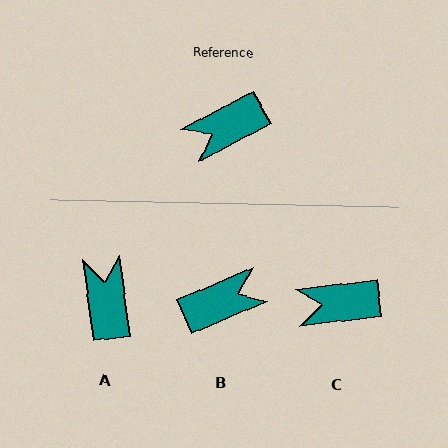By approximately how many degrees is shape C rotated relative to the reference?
Approximately 22 degrees clockwise.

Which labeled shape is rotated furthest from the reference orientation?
B, about 174 degrees away.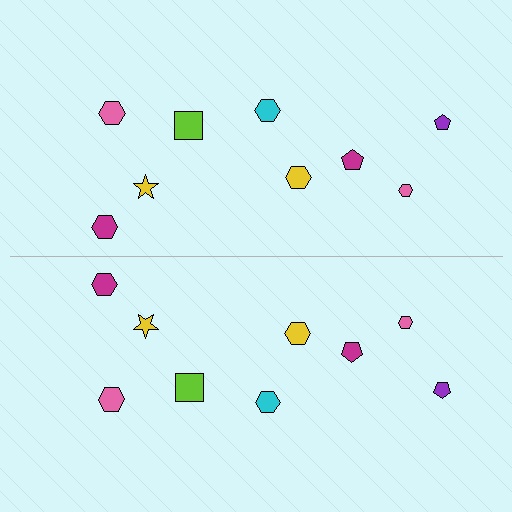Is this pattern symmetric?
Yes, this pattern has bilateral (reflection) symmetry.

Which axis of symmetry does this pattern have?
The pattern has a horizontal axis of symmetry running through the center of the image.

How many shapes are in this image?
There are 18 shapes in this image.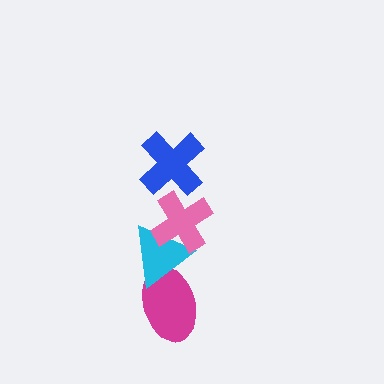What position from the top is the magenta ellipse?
The magenta ellipse is 4th from the top.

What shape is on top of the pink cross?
The blue cross is on top of the pink cross.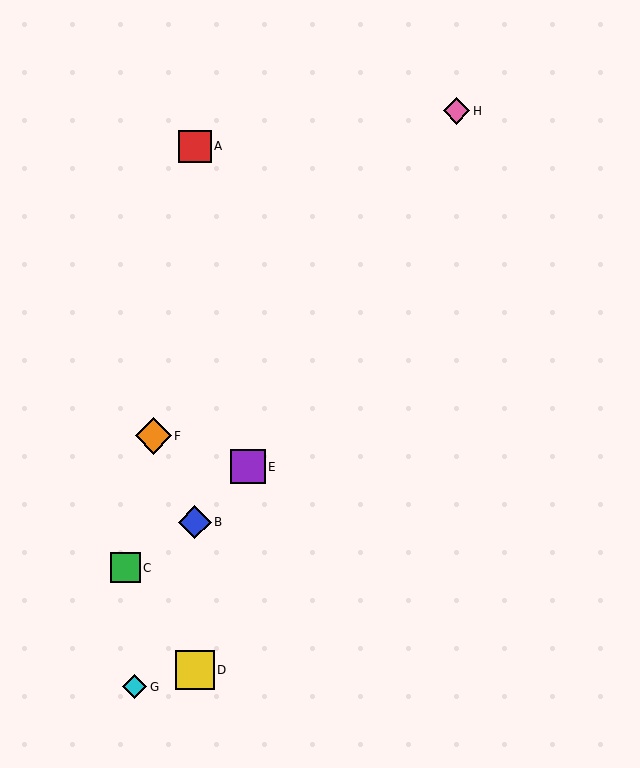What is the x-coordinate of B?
Object B is at x≈195.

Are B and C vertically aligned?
No, B is at x≈195 and C is at x≈125.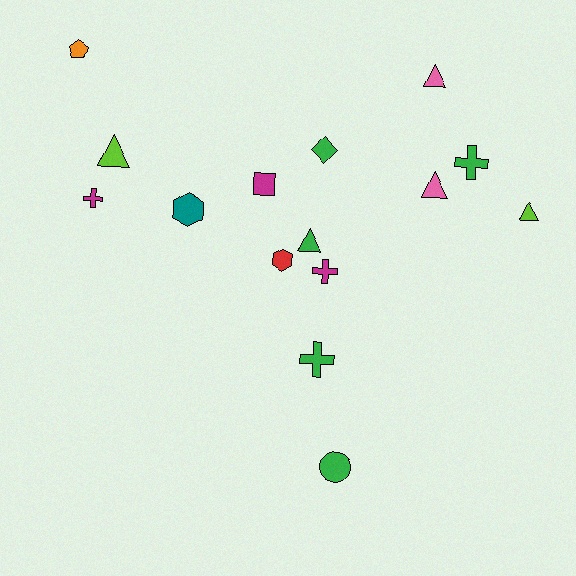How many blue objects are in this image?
There are no blue objects.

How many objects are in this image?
There are 15 objects.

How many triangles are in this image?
There are 5 triangles.